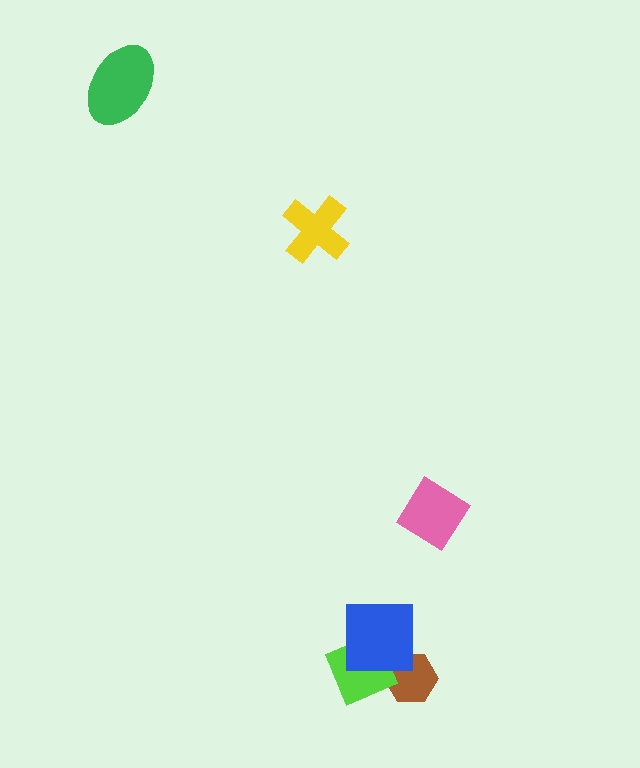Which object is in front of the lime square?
The blue square is in front of the lime square.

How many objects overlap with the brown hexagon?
1 object overlaps with the brown hexagon.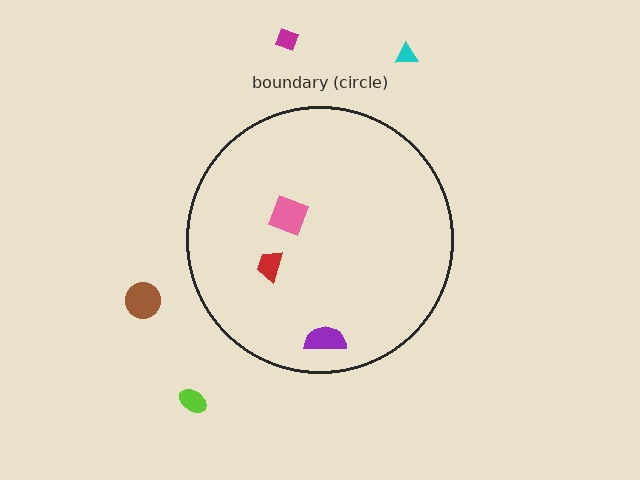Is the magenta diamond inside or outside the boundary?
Outside.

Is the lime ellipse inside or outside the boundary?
Outside.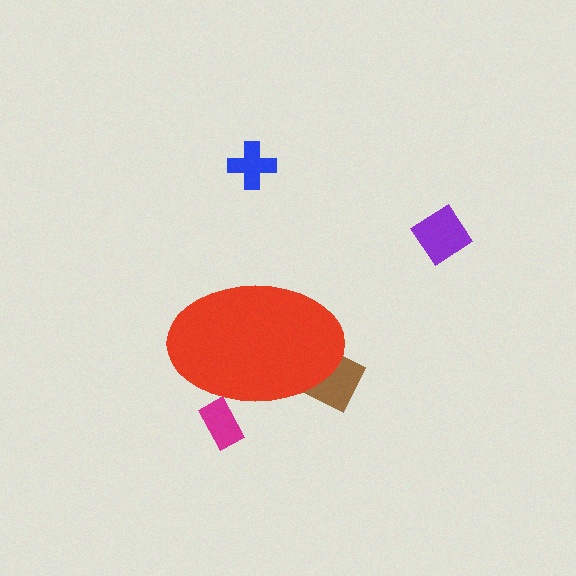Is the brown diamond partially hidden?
Yes, the brown diamond is partially hidden behind the red ellipse.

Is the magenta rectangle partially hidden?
Yes, the magenta rectangle is partially hidden behind the red ellipse.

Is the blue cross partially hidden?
No, the blue cross is fully visible.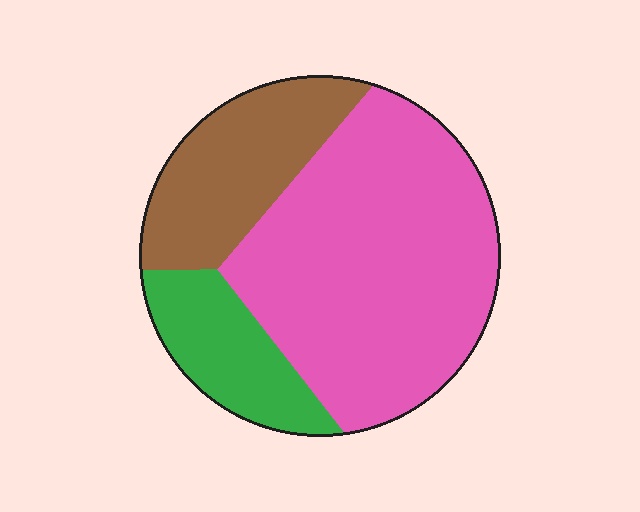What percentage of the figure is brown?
Brown takes up less than a quarter of the figure.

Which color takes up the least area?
Green, at roughly 15%.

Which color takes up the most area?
Pink, at roughly 60%.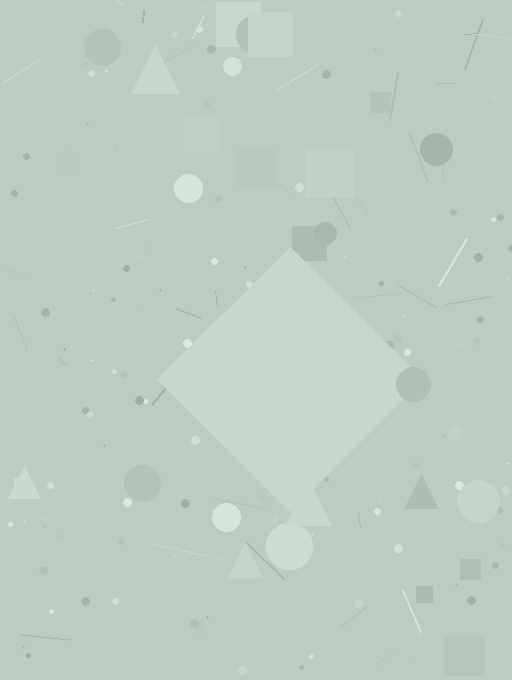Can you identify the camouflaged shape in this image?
The camouflaged shape is a diamond.